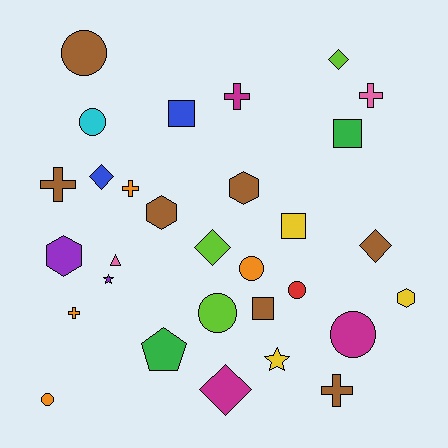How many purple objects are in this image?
There are 2 purple objects.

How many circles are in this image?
There are 7 circles.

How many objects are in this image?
There are 30 objects.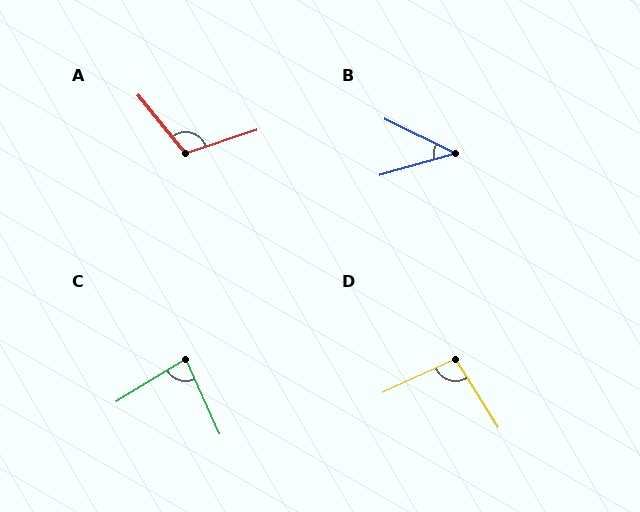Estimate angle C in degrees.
Approximately 83 degrees.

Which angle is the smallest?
B, at approximately 42 degrees.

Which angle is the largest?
A, at approximately 111 degrees.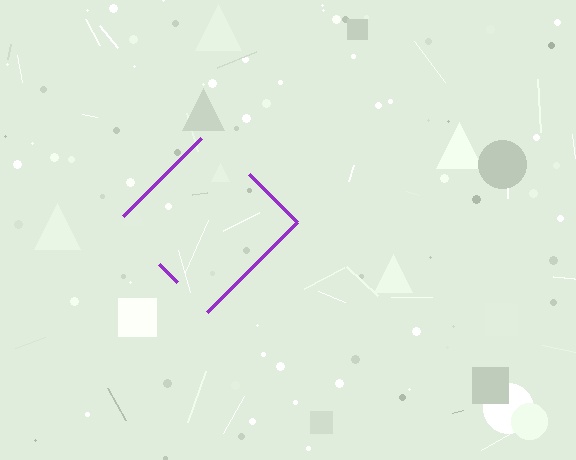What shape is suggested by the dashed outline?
The dashed outline suggests a diamond.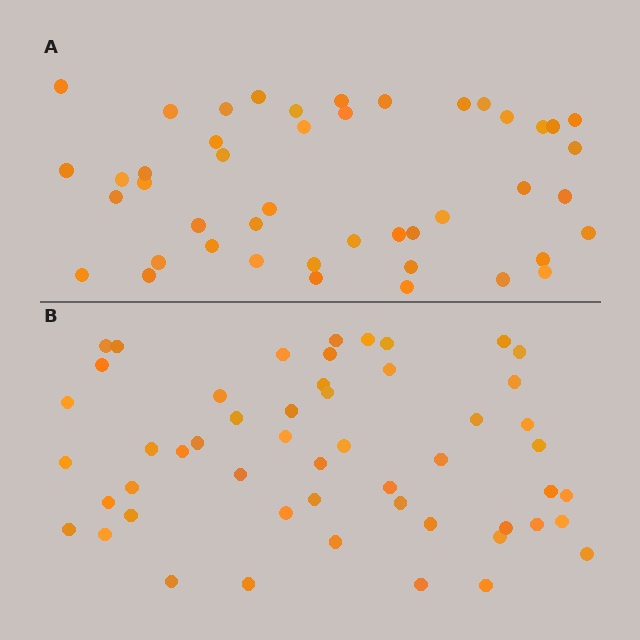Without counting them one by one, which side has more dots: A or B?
Region B (the bottom region) has more dots.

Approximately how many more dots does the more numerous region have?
Region B has roughly 8 or so more dots than region A.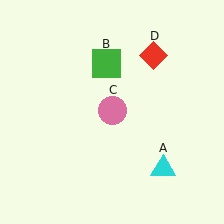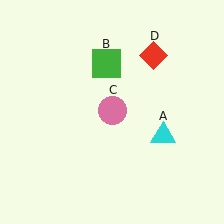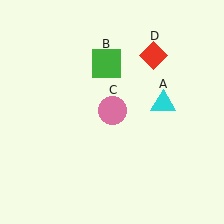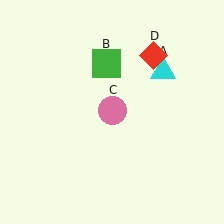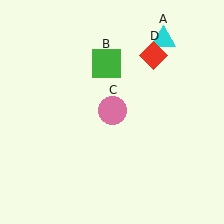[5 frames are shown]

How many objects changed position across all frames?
1 object changed position: cyan triangle (object A).